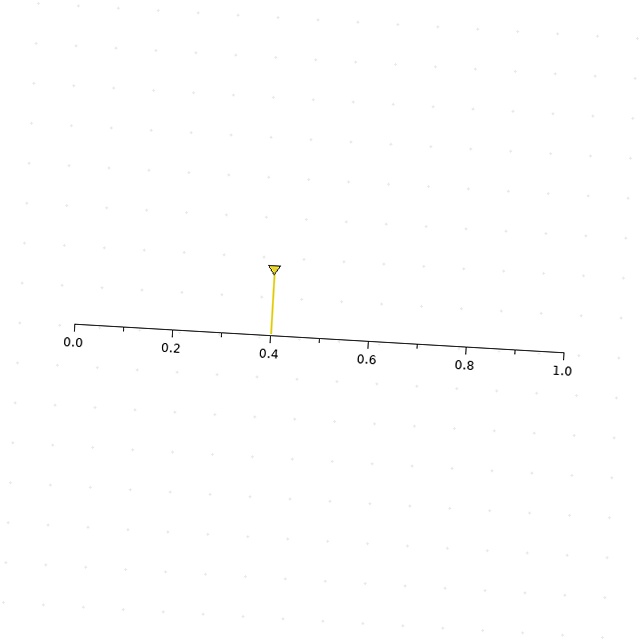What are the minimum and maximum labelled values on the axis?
The axis runs from 0.0 to 1.0.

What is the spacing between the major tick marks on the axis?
The major ticks are spaced 0.2 apart.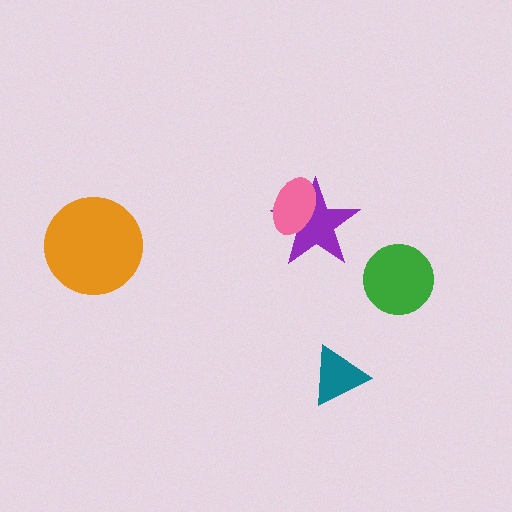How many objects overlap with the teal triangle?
0 objects overlap with the teal triangle.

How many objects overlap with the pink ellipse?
1 object overlaps with the pink ellipse.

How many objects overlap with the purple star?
1 object overlaps with the purple star.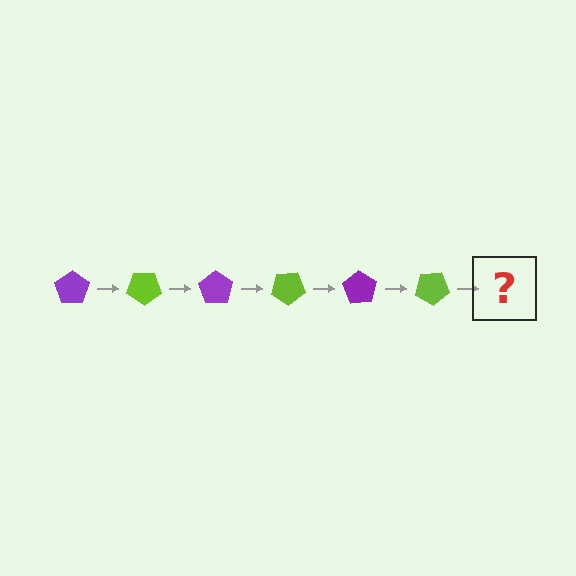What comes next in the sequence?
The next element should be a purple pentagon, rotated 210 degrees from the start.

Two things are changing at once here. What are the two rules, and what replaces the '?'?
The two rules are that it rotates 35 degrees each step and the color cycles through purple and lime. The '?' should be a purple pentagon, rotated 210 degrees from the start.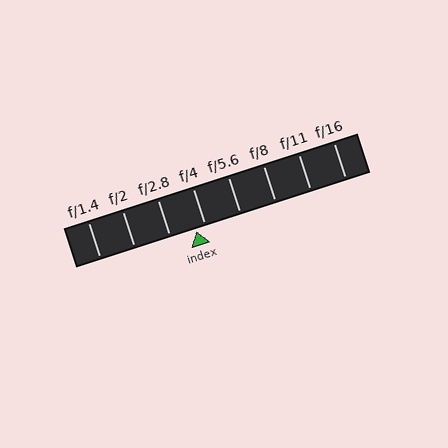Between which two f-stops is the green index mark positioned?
The index mark is between f/2.8 and f/4.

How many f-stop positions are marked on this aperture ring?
There are 8 f-stop positions marked.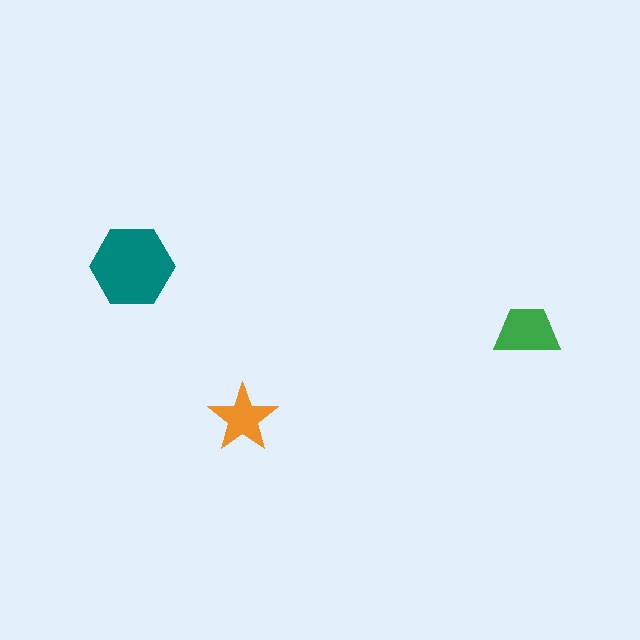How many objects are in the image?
There are 3 objects in the image.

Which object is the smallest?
The orange star.